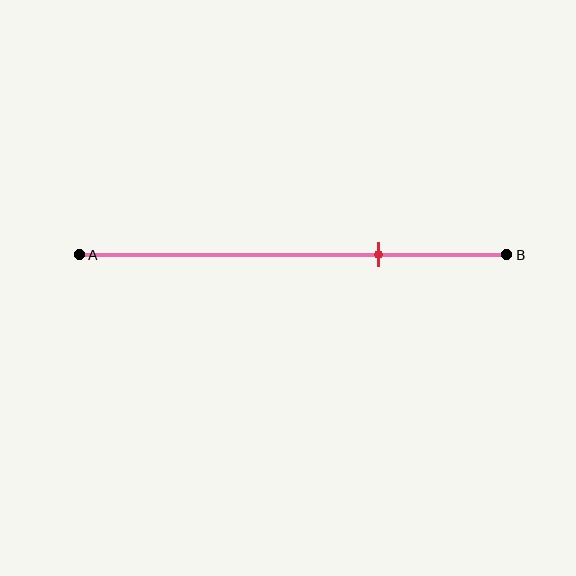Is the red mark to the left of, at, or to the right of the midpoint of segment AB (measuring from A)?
The red mark is to the right of the midpoint of segment AB.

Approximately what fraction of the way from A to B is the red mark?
The red mark is approximately 70% of the way from A to B.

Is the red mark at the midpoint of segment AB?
No, the mark is at about 70% from A, not at the 50% midpoint.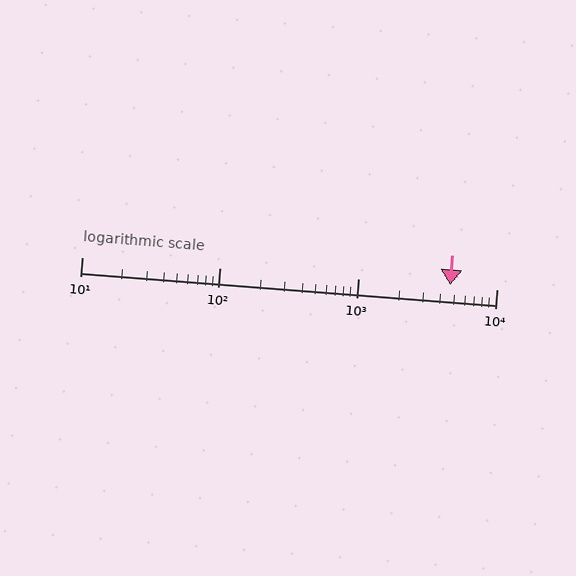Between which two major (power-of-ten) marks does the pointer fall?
The pointer is between 1000 and 10000.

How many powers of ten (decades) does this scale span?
The scale spans 3 decades, from 10 to 10000.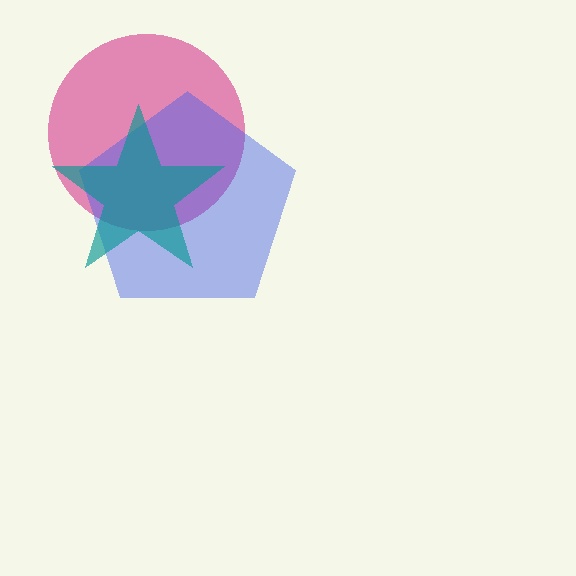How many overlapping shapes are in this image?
There are 3 overlapping shapes in the image.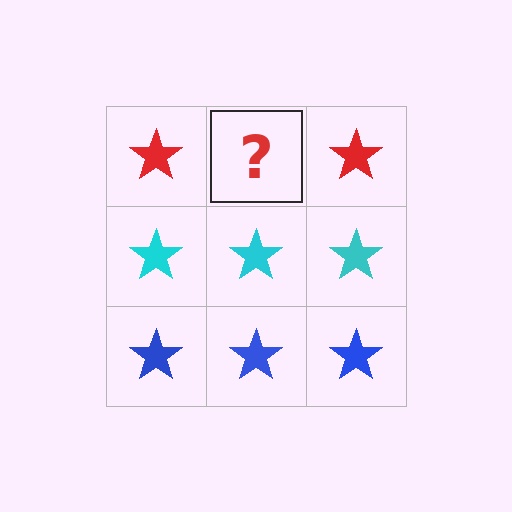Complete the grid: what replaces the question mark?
The question mark should be replaced with a red star.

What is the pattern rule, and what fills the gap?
The rule is that each row has a consistent color. The gap should be filled with a red star.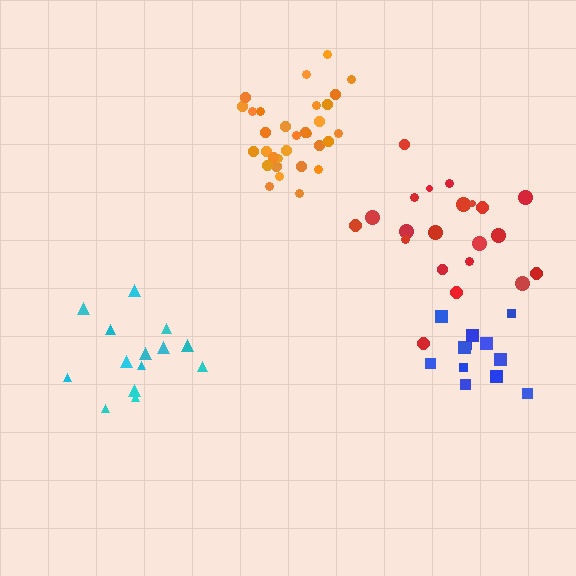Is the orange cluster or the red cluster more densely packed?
Orange.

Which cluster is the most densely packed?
Orange.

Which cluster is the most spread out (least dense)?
Red.